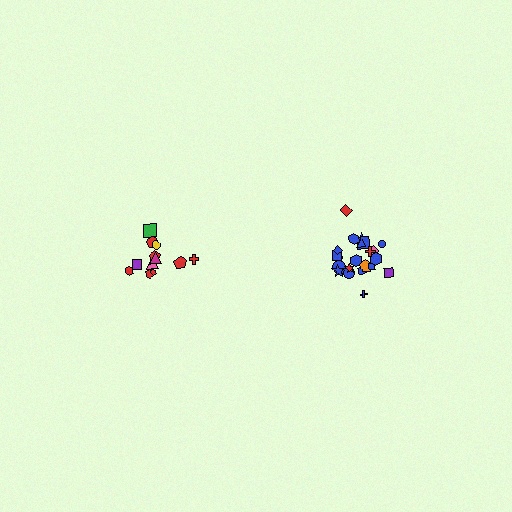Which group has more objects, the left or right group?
The right group.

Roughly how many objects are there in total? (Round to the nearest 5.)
Roughly 35 objects in total.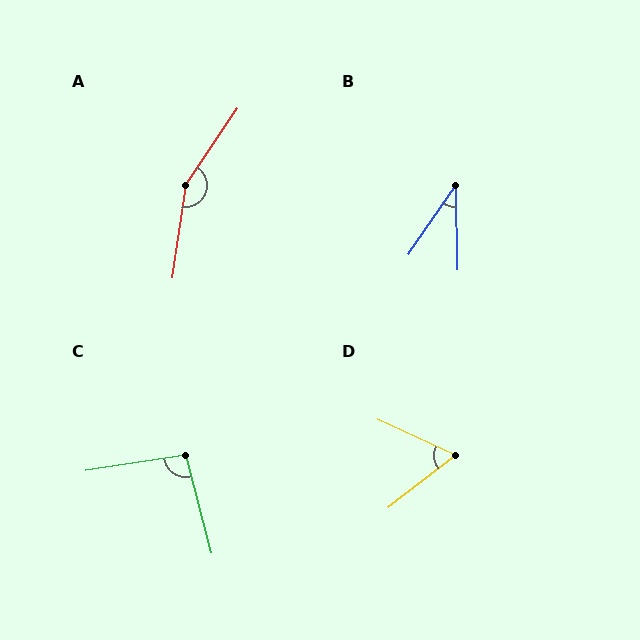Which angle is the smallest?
B, at approximately 35 degrees.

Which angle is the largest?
A, at approximately 155 degrees.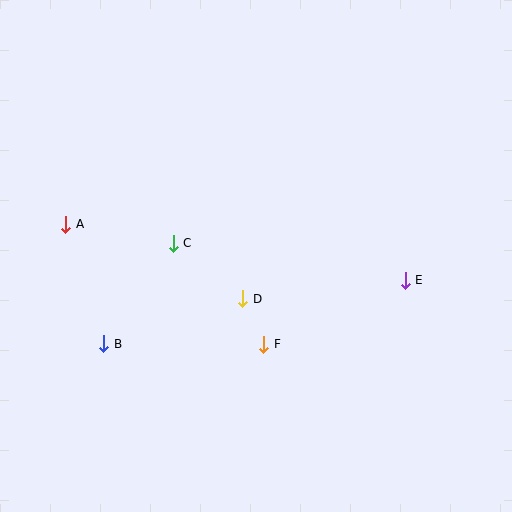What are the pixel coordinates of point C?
Point C is at (173, 243).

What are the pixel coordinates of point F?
Point F is at (264, 344).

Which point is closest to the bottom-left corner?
Point B is closest to the bottom-left corner.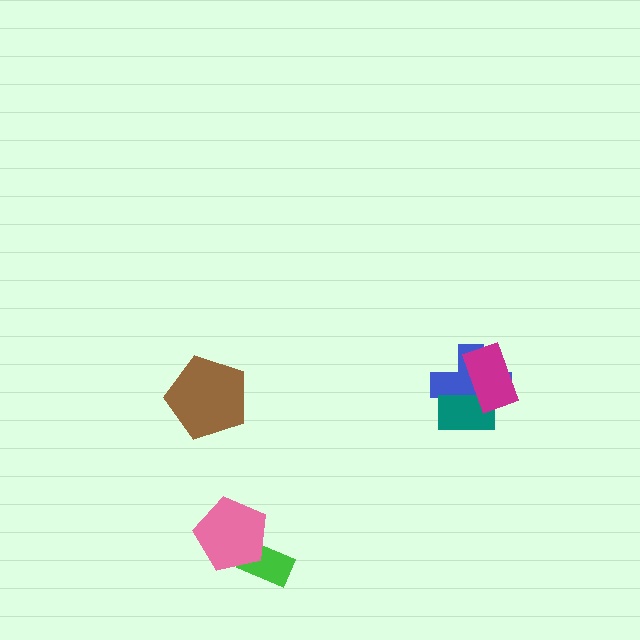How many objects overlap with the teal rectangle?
2 objects overlap with the teal rectangle.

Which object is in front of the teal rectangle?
The magenta rectangle is in front of the teal rectangle.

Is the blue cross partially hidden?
Yes, it is partially covered by another shape.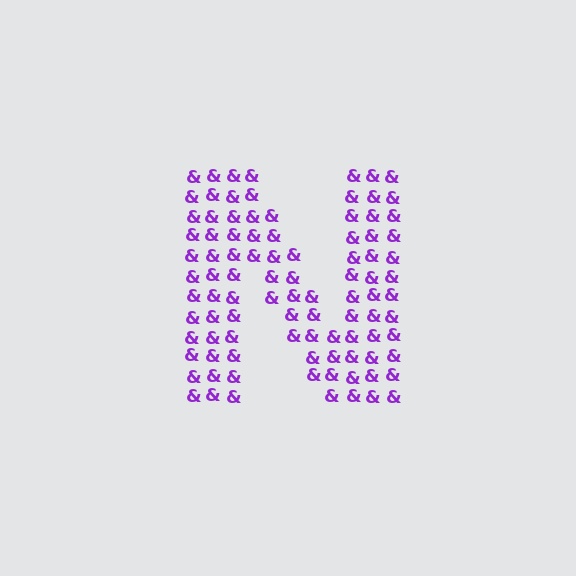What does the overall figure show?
The overall figure shows the letter N.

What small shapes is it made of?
It is made of small ampersands.